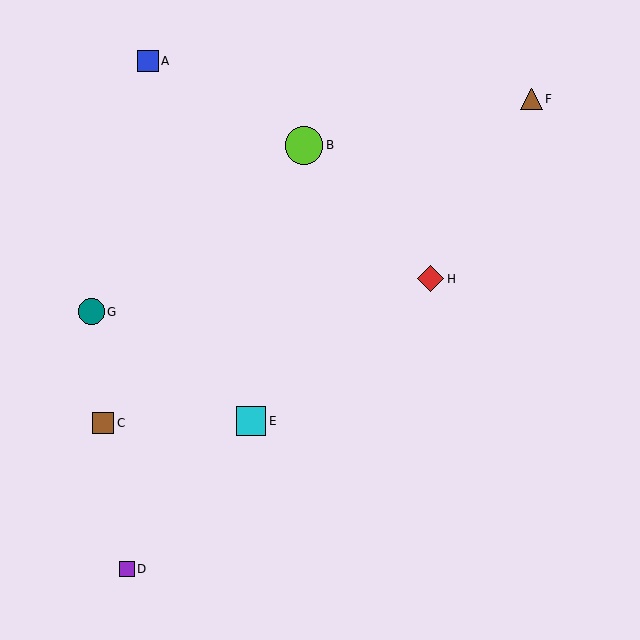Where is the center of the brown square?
The center of the brown square is at (103, 423).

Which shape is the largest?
The lime circle (labeled B) is the largest.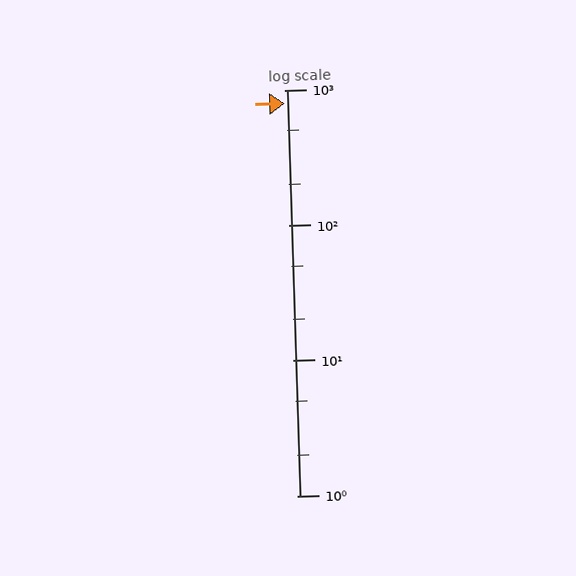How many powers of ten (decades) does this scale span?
The scale spans 3 decades, from 1 to 1000.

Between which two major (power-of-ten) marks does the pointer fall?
The pointer is between 100 and 1000.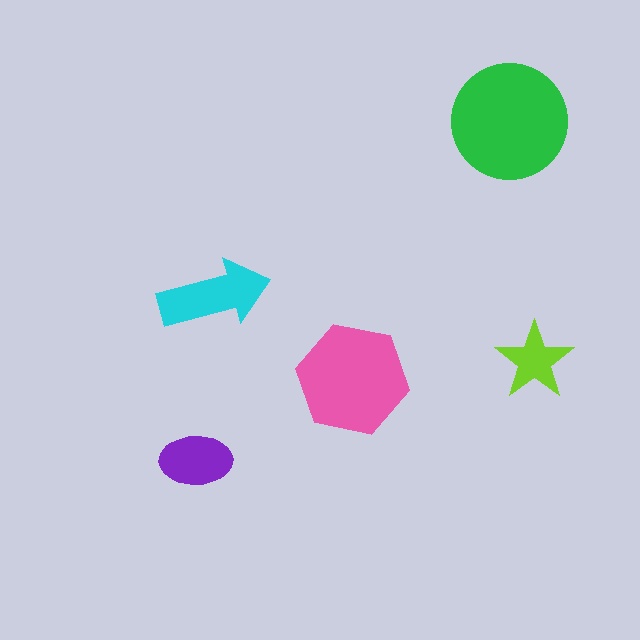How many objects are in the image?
There are 5 objects in the image.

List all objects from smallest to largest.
The lime star, the purple ellipse, the cyan arrow, the pink hexagon, the green circle.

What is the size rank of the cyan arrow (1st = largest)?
3rd.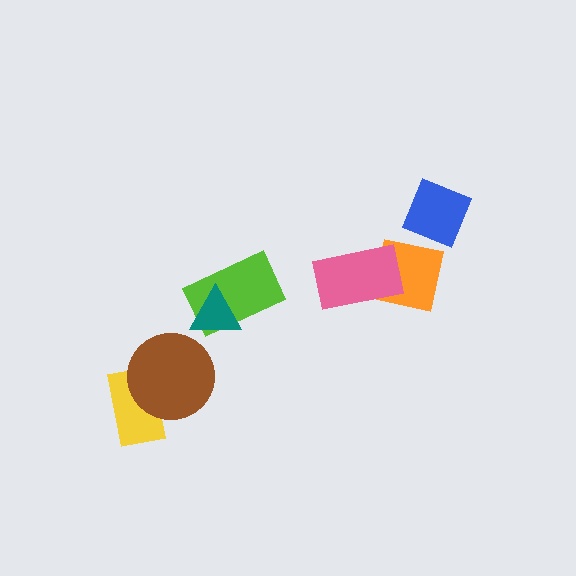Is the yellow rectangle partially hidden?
Yes, it is partially covered by another shape.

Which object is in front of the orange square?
The pink rectangle is in front of the orange square.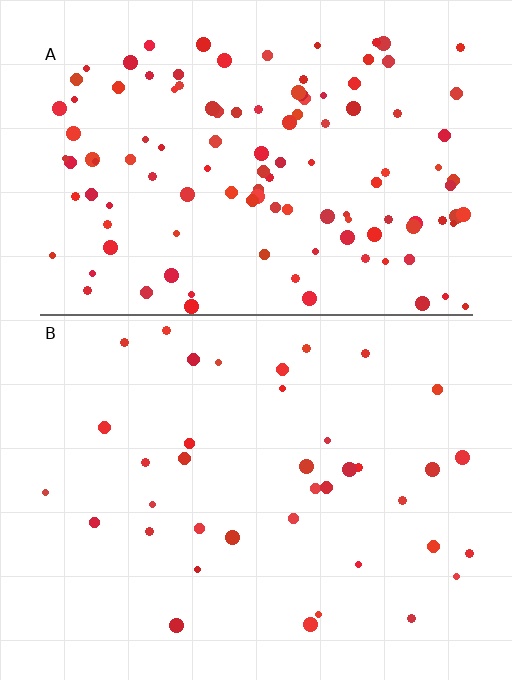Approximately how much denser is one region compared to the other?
Approximately 3.2× — region A over region B.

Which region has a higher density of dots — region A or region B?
A (the top).